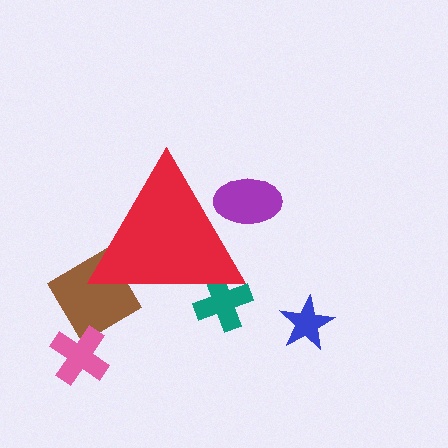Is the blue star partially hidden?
No, the blue star is fully visible.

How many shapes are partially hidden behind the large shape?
3 shapes are partially hidden.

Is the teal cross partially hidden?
Yes, the teal cross is partially hidden behind the red triangle.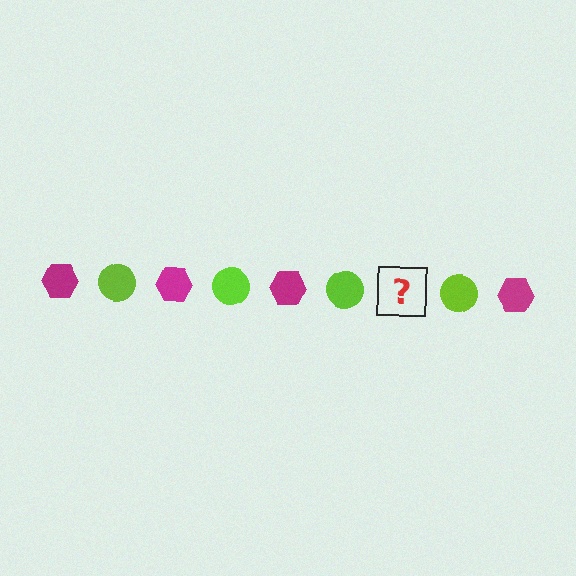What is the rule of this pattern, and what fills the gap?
The rule is that the pattern alternates between magenta hexagon and lime circle. The gap should be filled with a magenta hexagon.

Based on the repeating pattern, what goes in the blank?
The blank should be a magenta hexagon.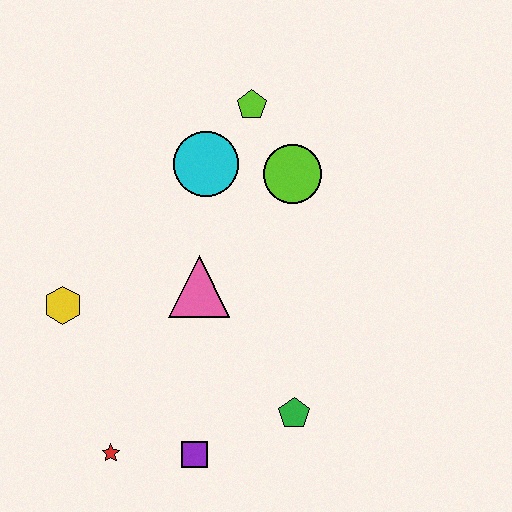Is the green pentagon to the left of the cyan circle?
No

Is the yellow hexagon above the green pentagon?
Yes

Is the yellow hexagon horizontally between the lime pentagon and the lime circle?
No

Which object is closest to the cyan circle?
The lime pentagon is closest to the cyan circle.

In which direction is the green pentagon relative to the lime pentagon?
The green pentagon is below the lime pentagon.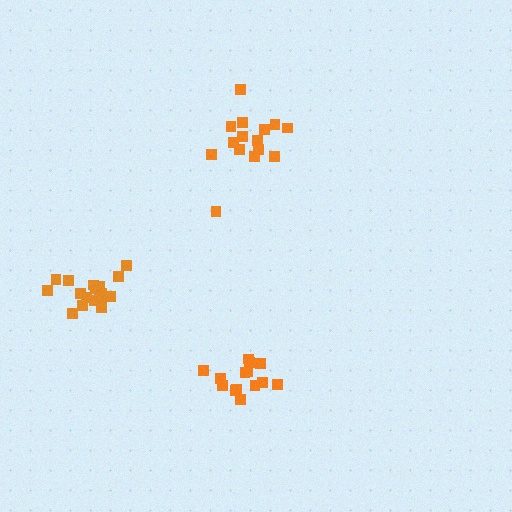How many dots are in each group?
Group 1: 15 dots, Group 2: 14 dots, Group 3: 18 dots (47 total).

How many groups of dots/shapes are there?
There are 3 groups.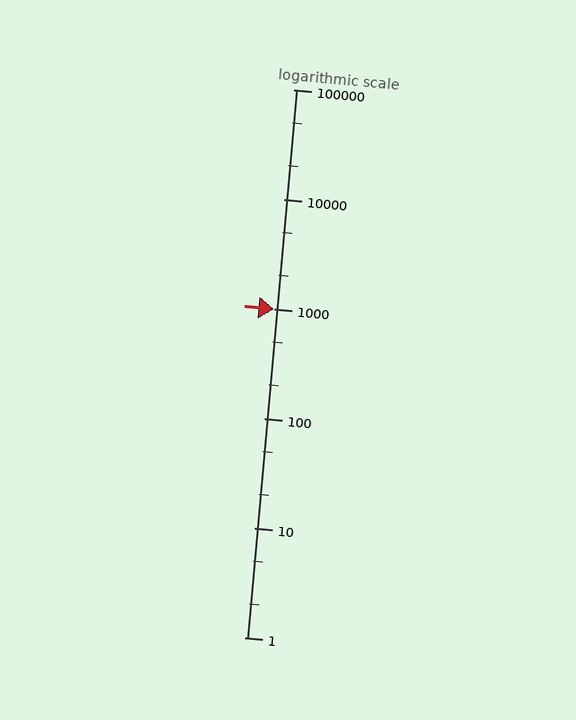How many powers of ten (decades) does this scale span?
The scale spans 5 decades, from 1 to 100000.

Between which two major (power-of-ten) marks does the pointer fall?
The pointer is between 1000 and 10000.